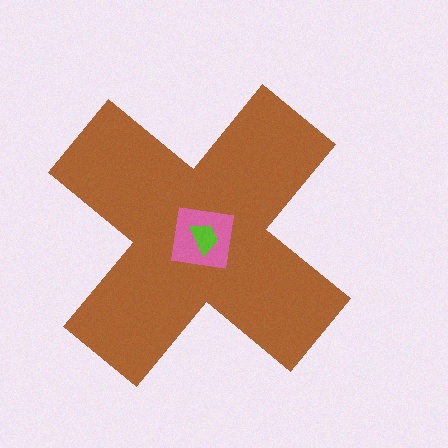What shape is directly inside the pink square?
The lime trapezoid.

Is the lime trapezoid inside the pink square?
Yes.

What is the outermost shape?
The brown cross.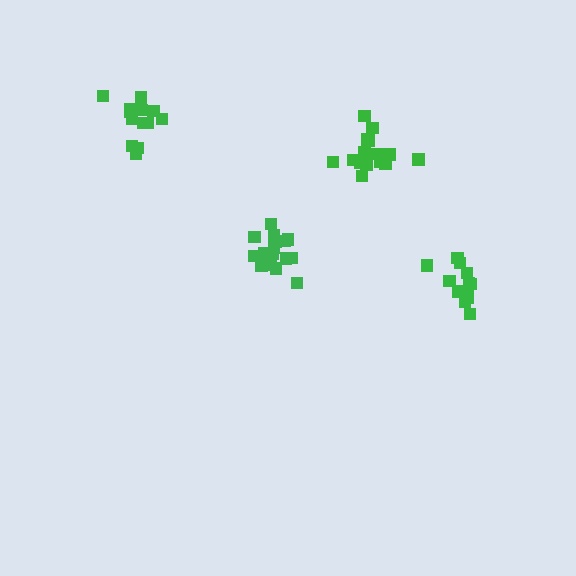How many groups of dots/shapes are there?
There are 4 groups.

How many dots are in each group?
Group 1: 13 dots, Group 2: 13 dots, Group 3: 19 dots, Group 4: 16 dots (61 total).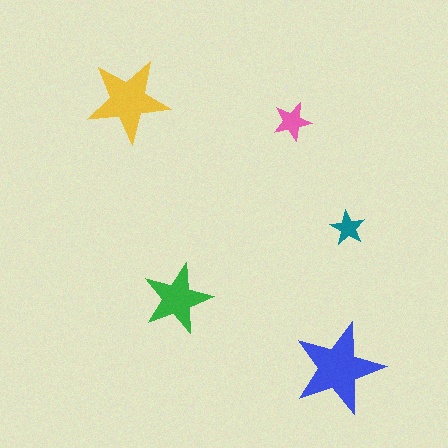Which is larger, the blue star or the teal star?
The blue one.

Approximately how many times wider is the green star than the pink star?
About 2 times wider.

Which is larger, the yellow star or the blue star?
The blue one.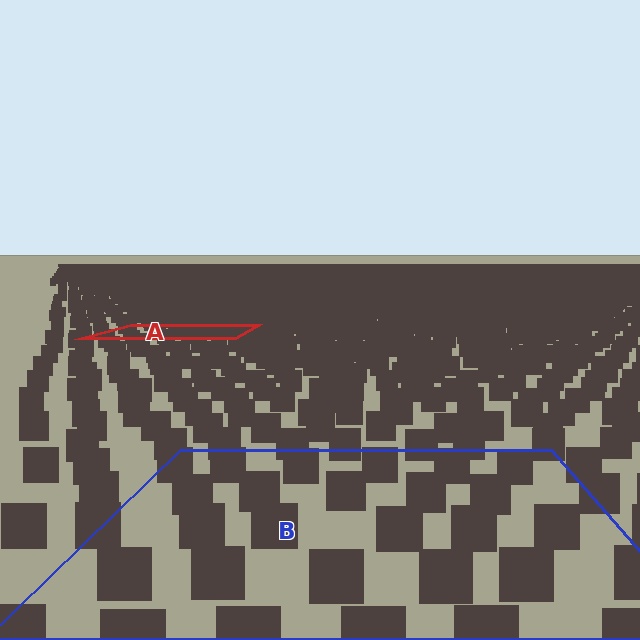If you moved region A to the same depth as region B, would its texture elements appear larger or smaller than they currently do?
They would appear larger. At a closer depth, the same texture elements are projected at a bigger on-screen size.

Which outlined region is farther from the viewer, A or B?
Region A is farther from the viewer — the texture elements inside it appear smaller and more densely packed.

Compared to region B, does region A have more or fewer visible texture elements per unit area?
Region A has more texture elements per unit area — they are packed more densely because it is farther away.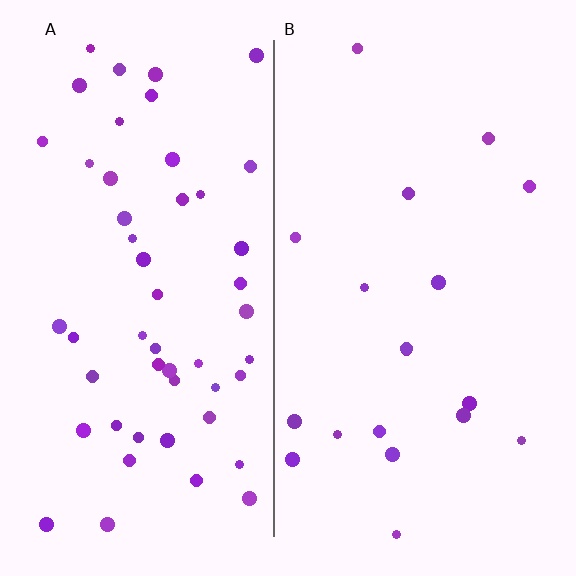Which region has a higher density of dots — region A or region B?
A (the left).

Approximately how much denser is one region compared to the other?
Approximately 2.8× — region A over region B.